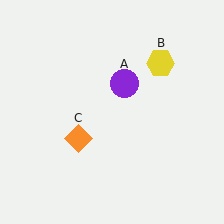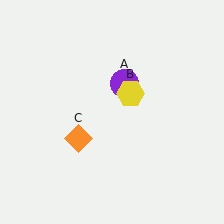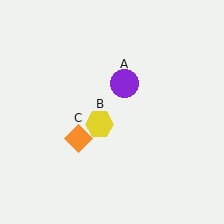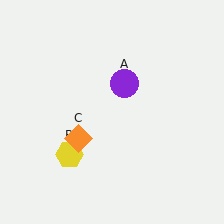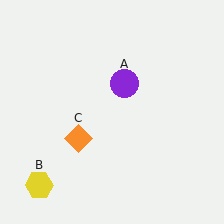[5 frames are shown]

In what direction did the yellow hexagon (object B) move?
The yellow hexagon (object B) moved down and to the left.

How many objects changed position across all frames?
1 object changed position: yellow hexagon (object B).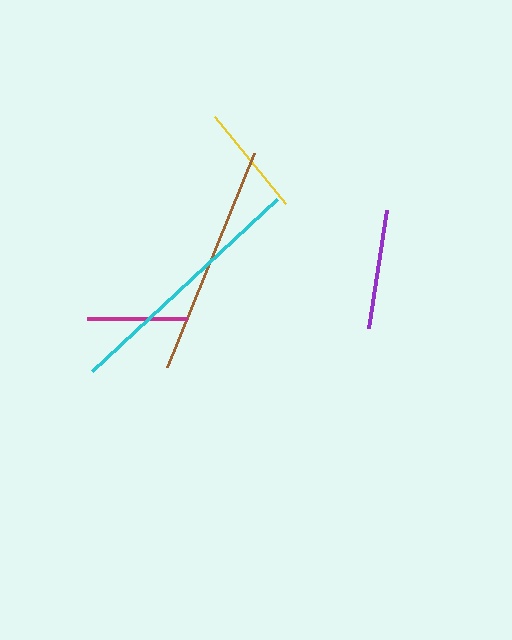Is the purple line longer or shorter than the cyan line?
The cyan line is longer than the purple line.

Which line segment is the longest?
The cyan line is the longest at approximately 253 pixels.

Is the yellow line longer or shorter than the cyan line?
The cyan line is longer than the yellow line.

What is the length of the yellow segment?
The yellow segment is approximately 113 pixels long.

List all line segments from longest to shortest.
From longest to shortest: cyan, brown, purple, yellow, magenta.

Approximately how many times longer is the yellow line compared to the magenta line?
The yellow line is approximately 1.1 times the length of the magenta line.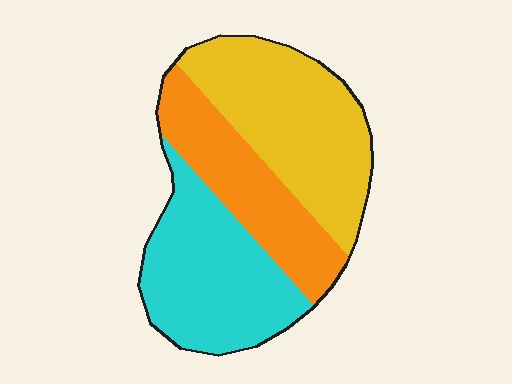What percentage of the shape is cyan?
Cyan takes up about one third (1/3) of the shape.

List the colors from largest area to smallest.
From largest to smallest: yellow, cyan, orange.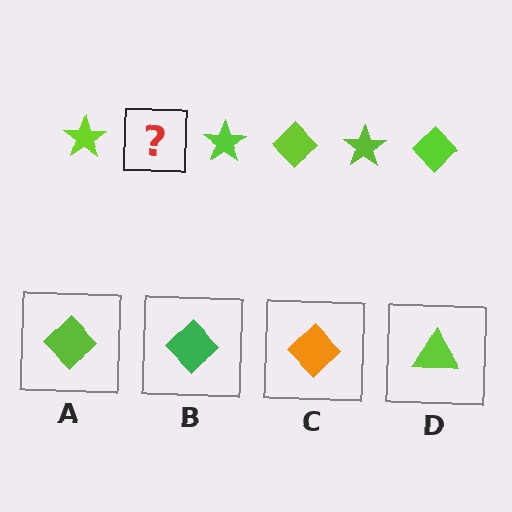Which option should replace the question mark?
Option A.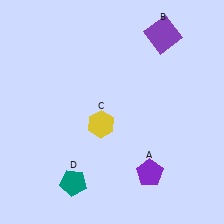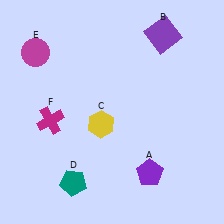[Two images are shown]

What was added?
A magenta circle (E), a magenta cross (F) were added in Image 2.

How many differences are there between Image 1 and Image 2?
There are 2 differences between the two images.